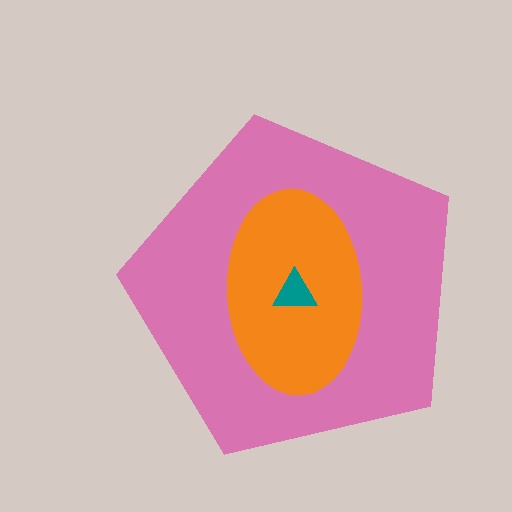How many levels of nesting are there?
3.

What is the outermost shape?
The pink pentagon.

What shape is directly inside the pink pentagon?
The orange ellipse.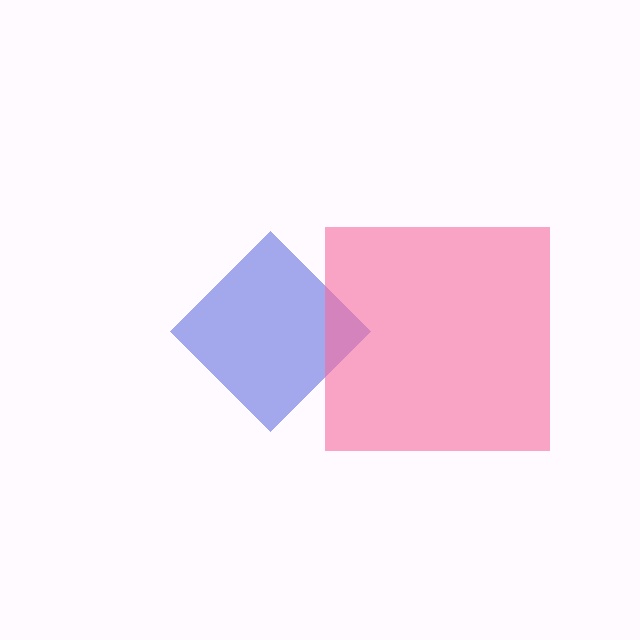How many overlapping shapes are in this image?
There are 2 overlapping shapes in the image.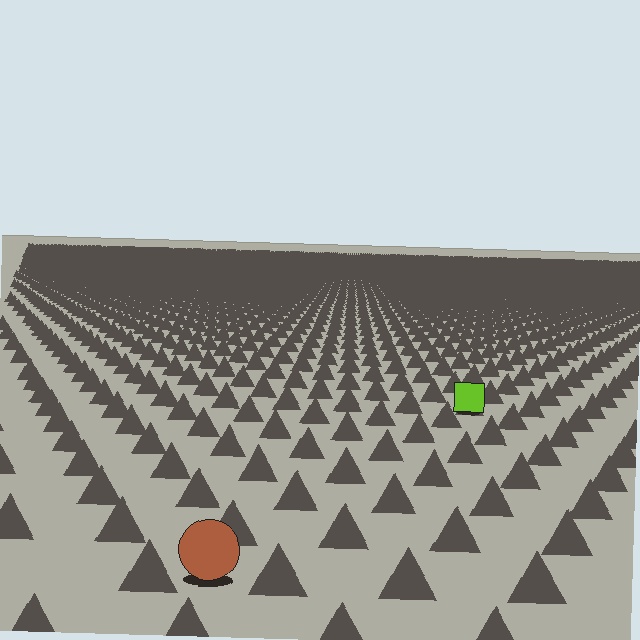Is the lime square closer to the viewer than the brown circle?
No. The brown circle is closer — you can tell from the texture gradient: the ground texture is coarser near it.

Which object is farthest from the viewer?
The lime square is farthest from the viewer. It appears smaller and the ground texture around it is denser.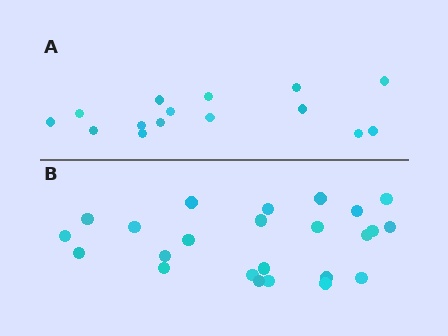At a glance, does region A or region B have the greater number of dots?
Region B (the bottom region) has more dots.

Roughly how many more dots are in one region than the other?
Region B has roughly 8 or so more dots than region A.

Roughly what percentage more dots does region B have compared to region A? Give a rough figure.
About 60% more.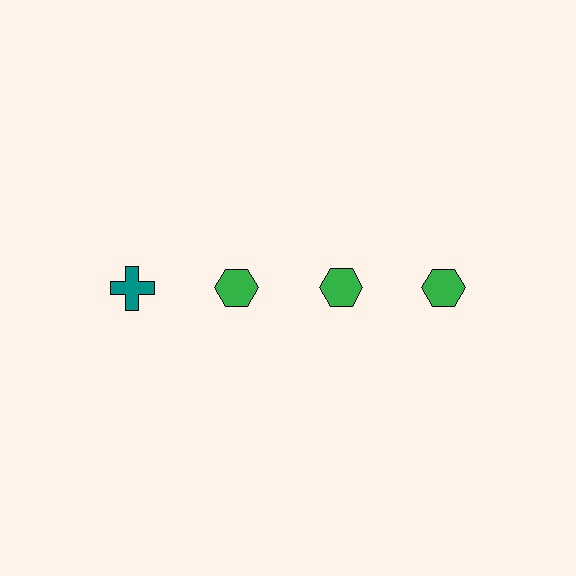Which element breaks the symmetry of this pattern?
The teal cross in the top row, leftmost column breaks the symmetry. All other shapes are green hexagons.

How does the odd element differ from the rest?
It differs in both color (teal instead of green) and shape (cross instead of hexagon).